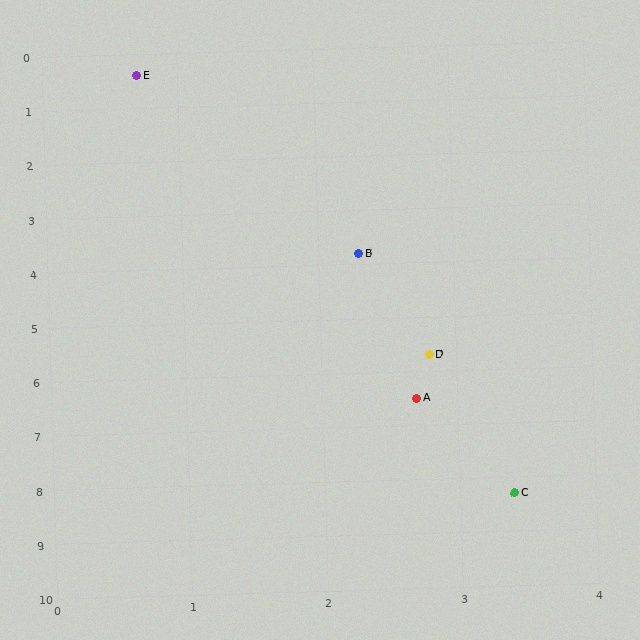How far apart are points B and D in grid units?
Points B and D are about 2.0 grid units apart.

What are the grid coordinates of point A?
Point A is at approximately (2.7, 6.5).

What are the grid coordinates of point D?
Point D is at approximately (2.8, 5.7).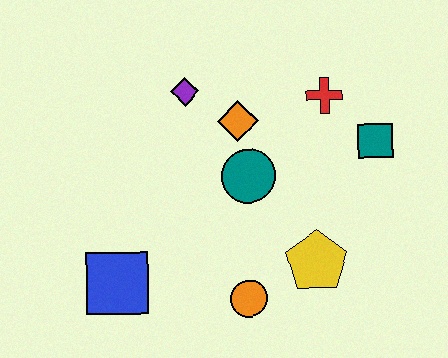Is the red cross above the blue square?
Yes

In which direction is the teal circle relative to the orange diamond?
The teal circle is below the orange diamond.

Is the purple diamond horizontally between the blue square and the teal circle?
Yes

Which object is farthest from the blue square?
The teal square is farthest from the blue square.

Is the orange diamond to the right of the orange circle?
No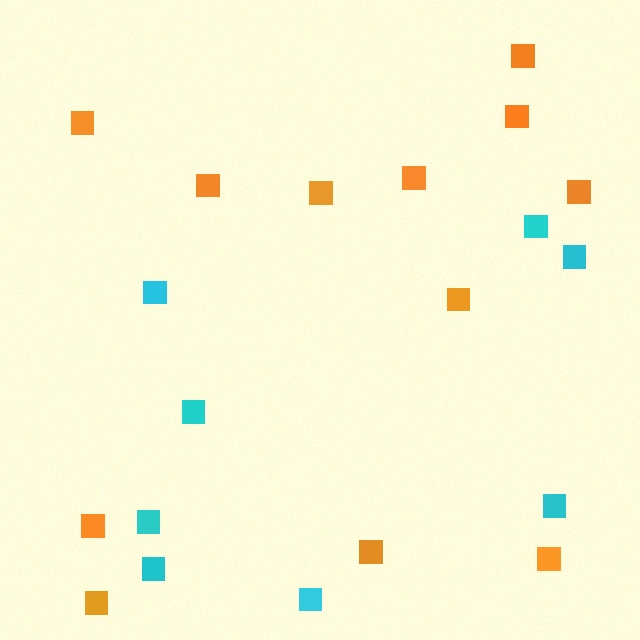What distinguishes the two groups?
There are 2 groups: one group of orange squares (12) and one group of cyan squares (8).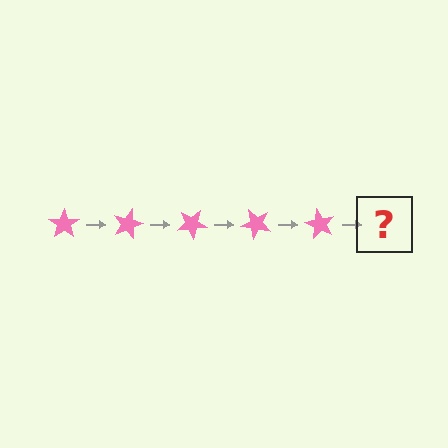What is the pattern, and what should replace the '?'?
The pattern is that the star rotates 15 degrees each step. The '?' should be a pink star rotated 75 degrees.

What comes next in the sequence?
The next element should be a pink star rotated 75 degrees.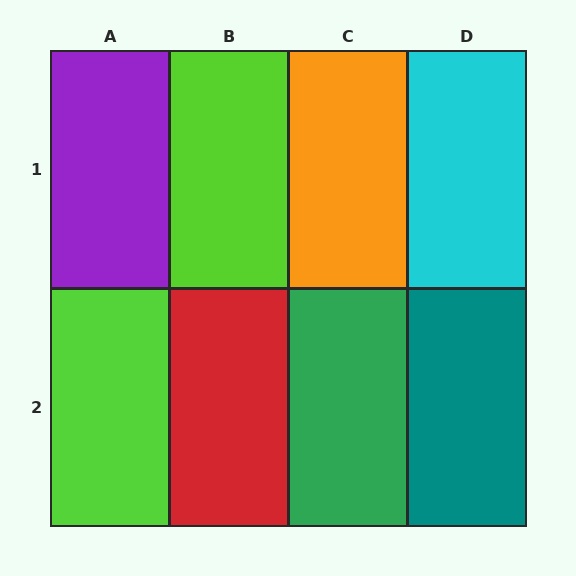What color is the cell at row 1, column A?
Purple.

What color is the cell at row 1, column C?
Orange.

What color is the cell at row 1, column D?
Cyan.